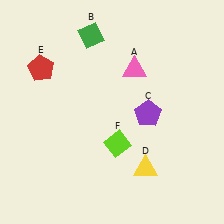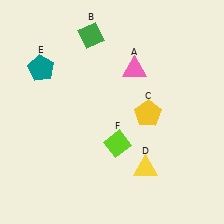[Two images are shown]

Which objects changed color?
C changed from purple to yellow. E changed from red to teal.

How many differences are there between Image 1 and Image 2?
There are 2 differences between the two images.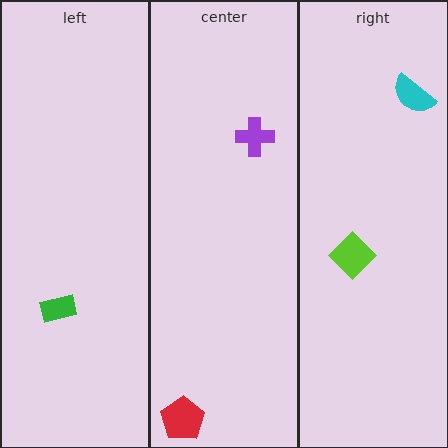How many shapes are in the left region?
1.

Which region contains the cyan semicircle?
The right region.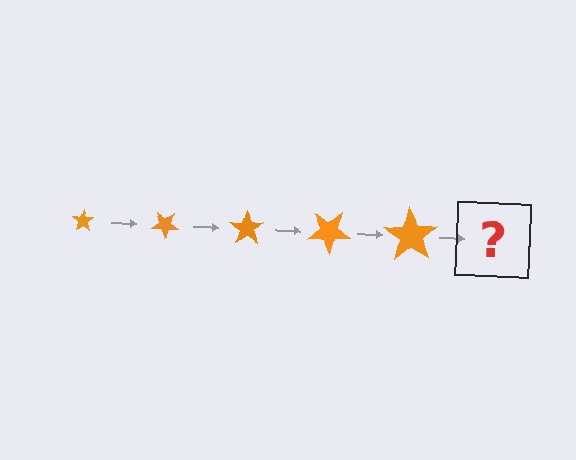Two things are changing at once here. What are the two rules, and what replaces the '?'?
The two rules are that the star grows larger each step and it rotates 35 degrees each step. The '?' should be a star, larger than the previous one and rotated 175 degrees from the start.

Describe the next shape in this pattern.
It should be a star, larger than the previous one and rotated 175 degrees from the start.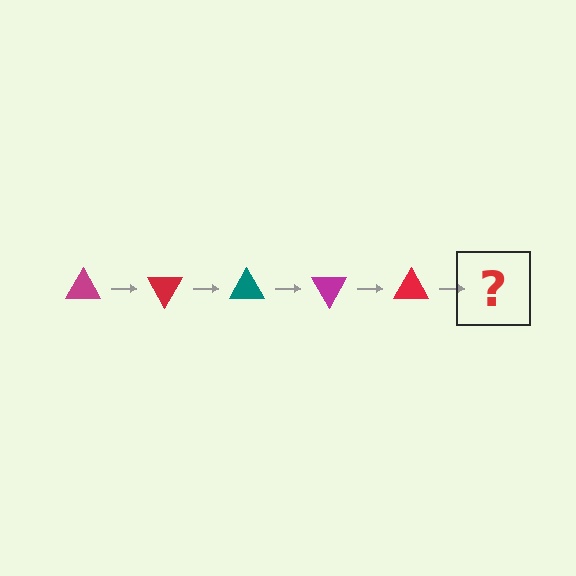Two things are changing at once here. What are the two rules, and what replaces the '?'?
The two rules are that it rotates 60 degrees each step and the color cycles through magenta, red, and teal. The '?' should be a teal triangle, rotated 300 degrees from the start.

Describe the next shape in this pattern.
It should be a teal triangle, rotated 300 degrees from the start.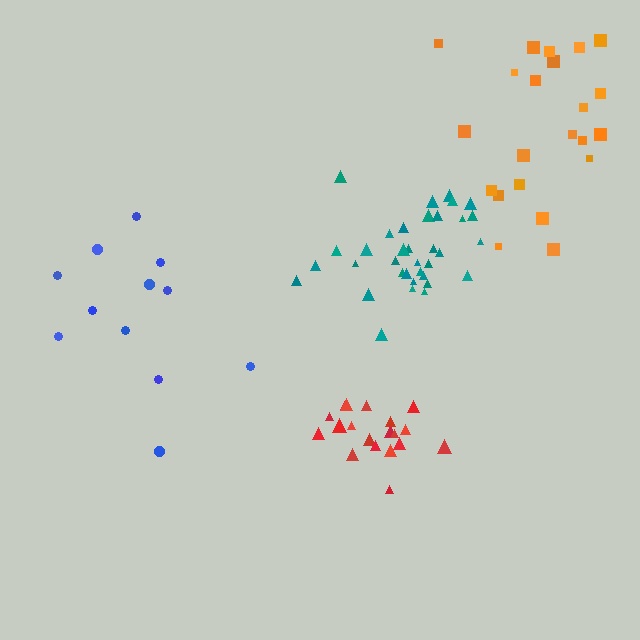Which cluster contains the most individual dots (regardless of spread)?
Teal (35).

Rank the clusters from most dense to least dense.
red, teal, blue, orange.